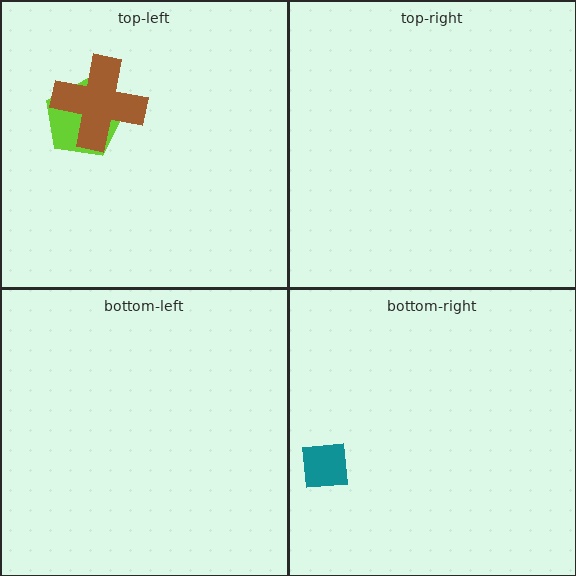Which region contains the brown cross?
The top-left region.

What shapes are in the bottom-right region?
The teal square.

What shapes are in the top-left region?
The lime pentagon, the brown cross.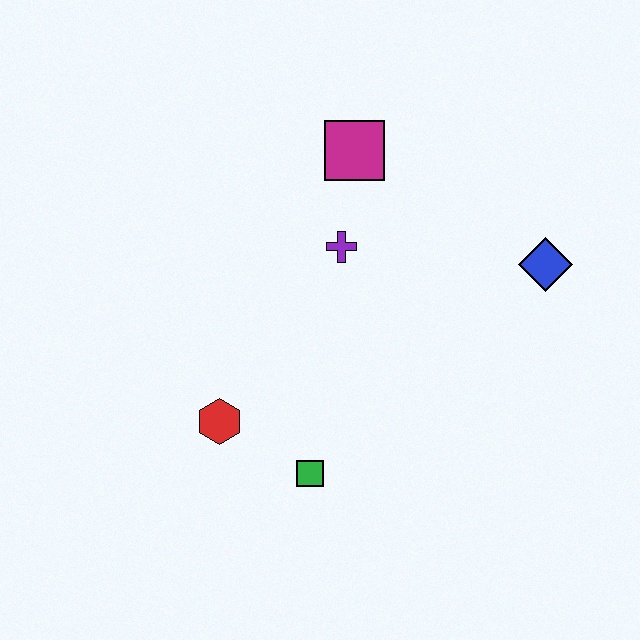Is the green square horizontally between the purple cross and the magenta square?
No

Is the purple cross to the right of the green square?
Yes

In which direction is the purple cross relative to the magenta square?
The purple cross is below the magenta square.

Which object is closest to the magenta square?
The purple cross is closest to the magenta square.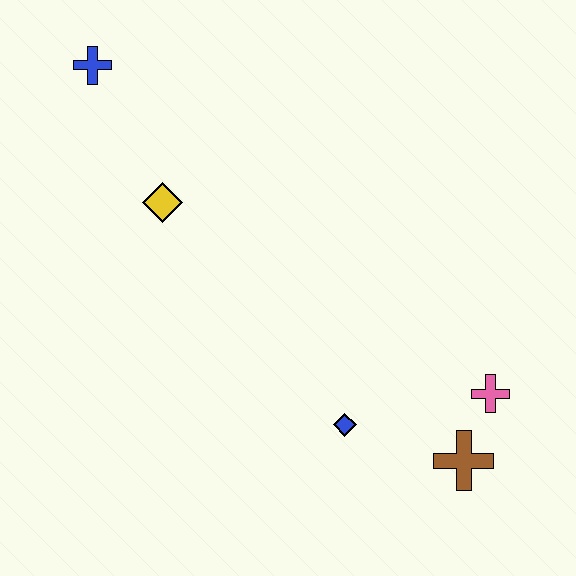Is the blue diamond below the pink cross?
Yes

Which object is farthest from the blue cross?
The brown cross is farthest from the blue cross.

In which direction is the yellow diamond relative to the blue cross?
The yellow diamond is below the blue cross.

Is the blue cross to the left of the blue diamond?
Yes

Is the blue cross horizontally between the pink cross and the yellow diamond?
No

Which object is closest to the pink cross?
The brown cross is closest to the pink cross.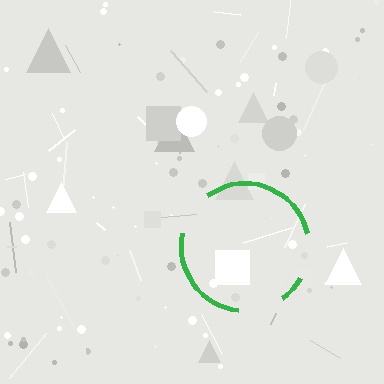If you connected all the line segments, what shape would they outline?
They would outline a circle.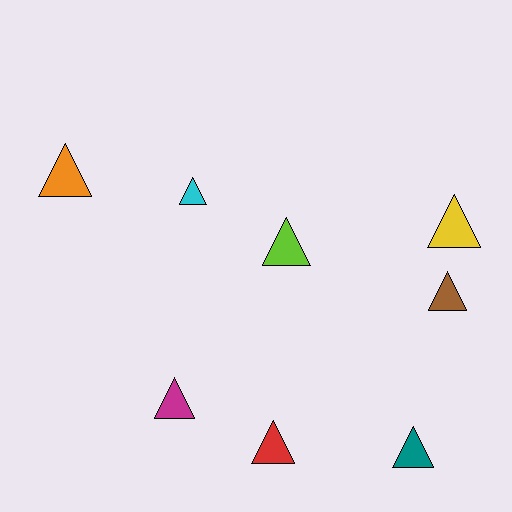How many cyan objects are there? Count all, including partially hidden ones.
There is 1 cyan object.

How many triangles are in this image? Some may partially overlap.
There are 8 triangles.